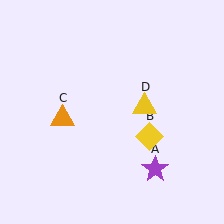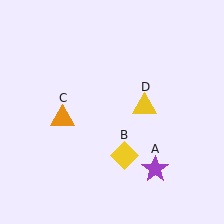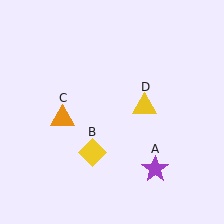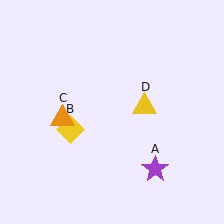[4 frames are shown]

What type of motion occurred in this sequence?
The yellow diamond (object B) rotated clockwise around the center of the scene.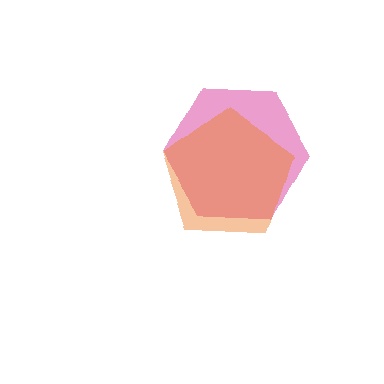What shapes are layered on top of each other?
The layered shapes are: a magenta hexagon, an orange pentagon.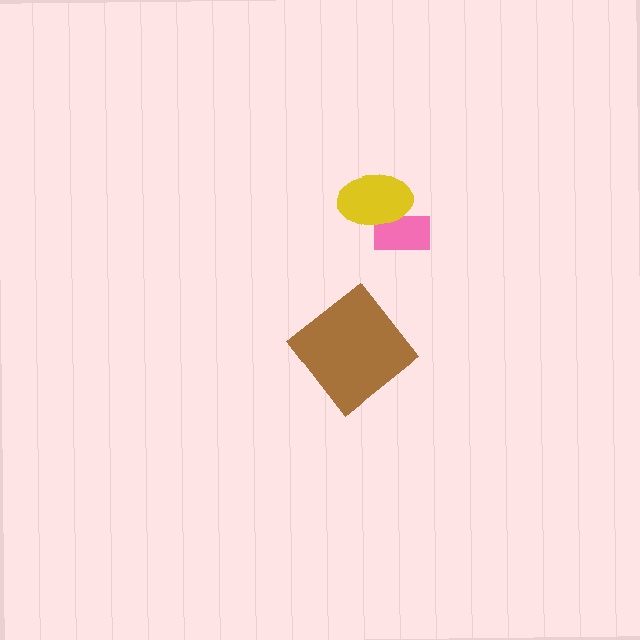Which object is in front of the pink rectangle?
The yellow ellipse is in front of the pink rectangle.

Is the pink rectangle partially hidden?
Yes, it is partially covered by another shape.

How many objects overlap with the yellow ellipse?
1 object overlaps with the yellow ellipse.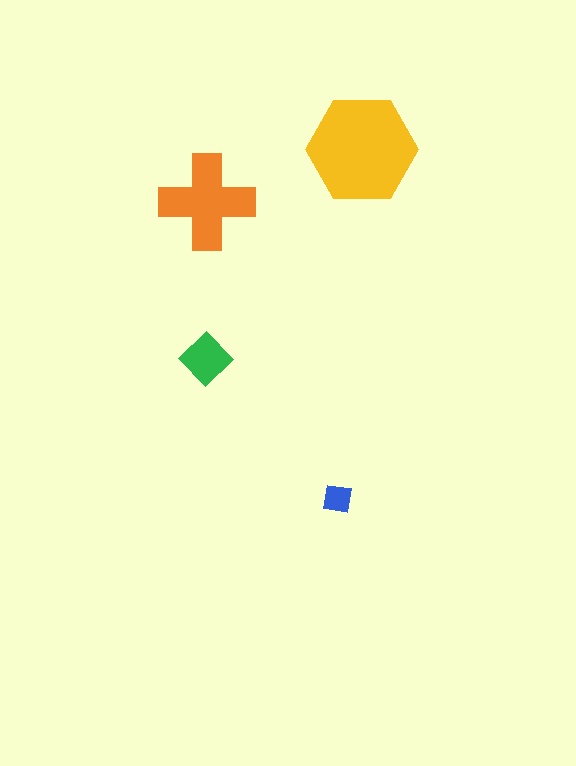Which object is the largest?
The yellow hexagon.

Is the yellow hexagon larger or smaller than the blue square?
Larger.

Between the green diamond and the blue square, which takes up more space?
The green diamond.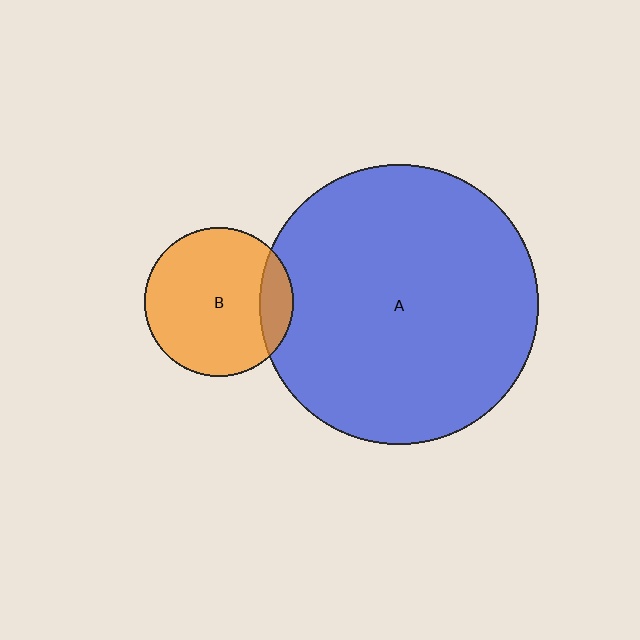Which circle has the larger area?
Circle A (blue).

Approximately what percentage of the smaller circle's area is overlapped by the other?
Approximately 15%.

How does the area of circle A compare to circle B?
Approximately 3.5 times.